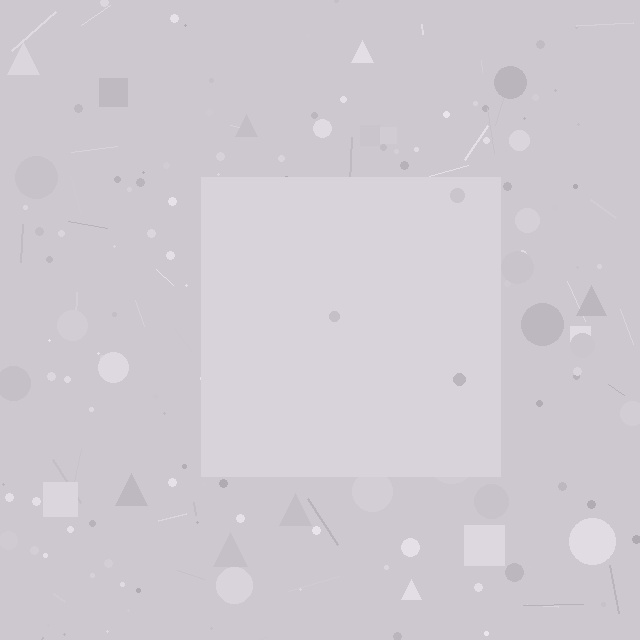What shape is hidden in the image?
A square is hidden in the image.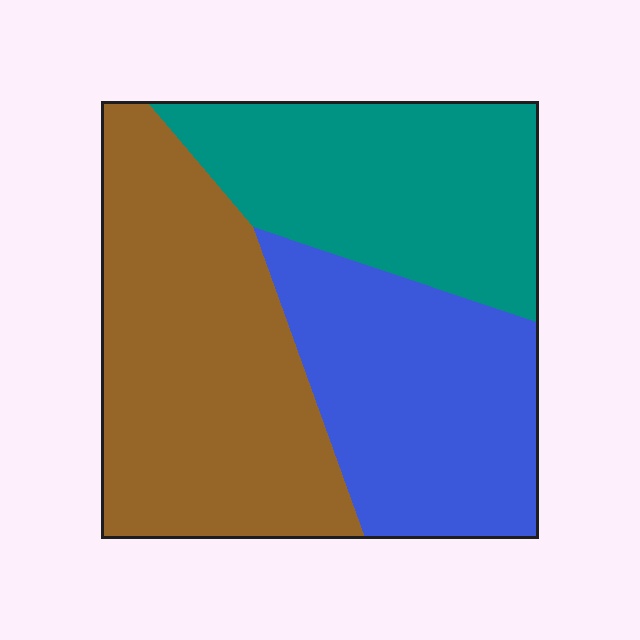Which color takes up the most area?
Brown, at roughly 40%.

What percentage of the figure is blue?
Blue covers 30% of the figure.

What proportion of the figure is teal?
Teal takes up about one third (1/3) of the figure.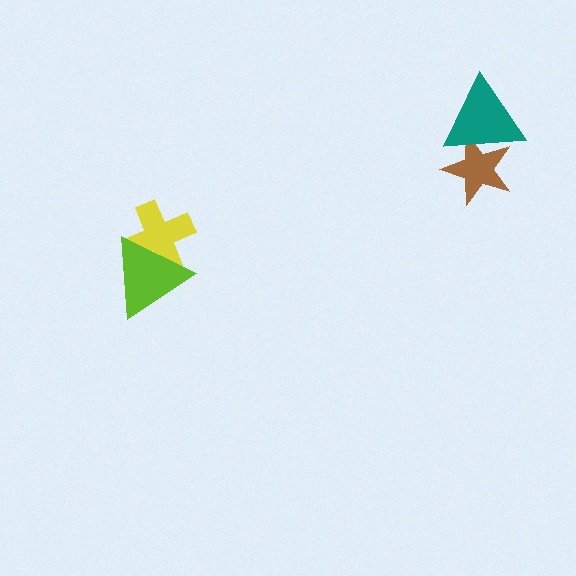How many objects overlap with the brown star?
1 object overlaps with the brown star.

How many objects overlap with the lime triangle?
1 object overlaps with the lime triangle.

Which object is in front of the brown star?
The teal triangle is in front of the brown star.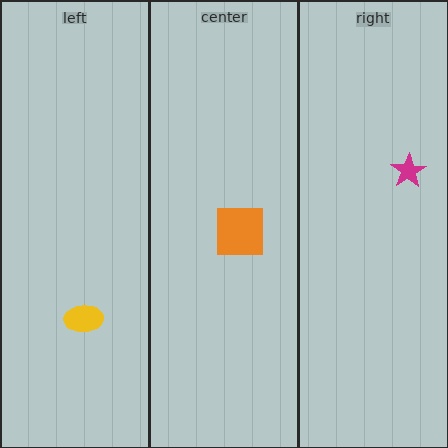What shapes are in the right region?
The magenta star.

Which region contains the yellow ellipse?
The left region.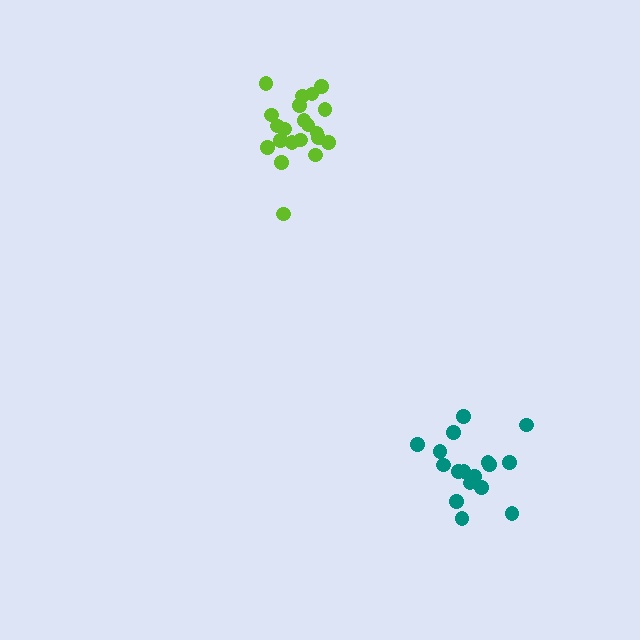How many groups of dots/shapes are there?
There are 2 groups.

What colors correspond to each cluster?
The clusters are colored: teal, lime.